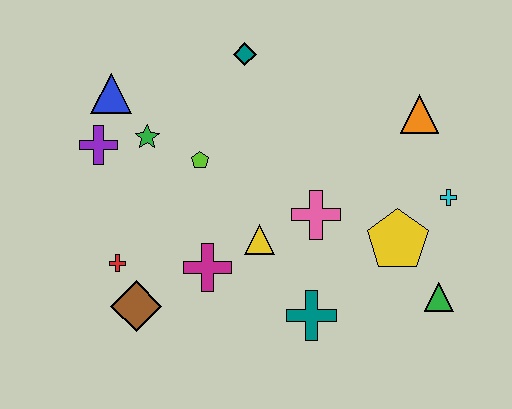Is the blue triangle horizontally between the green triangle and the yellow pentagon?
No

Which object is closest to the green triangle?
The yellow pentagon is closest to the green triangle.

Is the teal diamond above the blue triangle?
Yes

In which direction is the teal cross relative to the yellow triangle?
The teal cross is below the yellow triangle.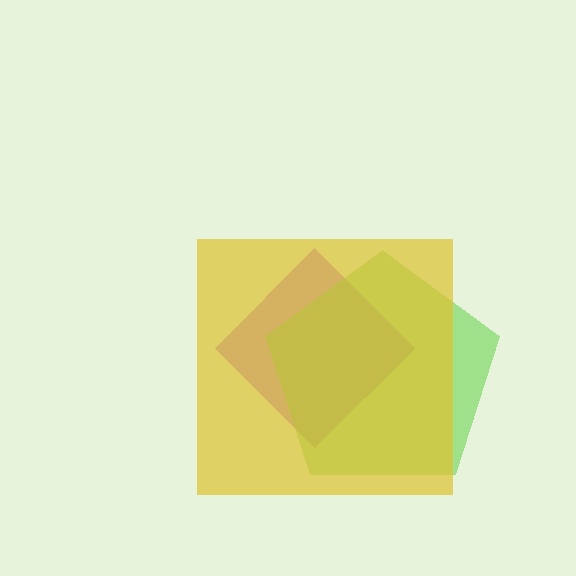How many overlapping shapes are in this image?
There are 3 overlapping shapes in the image.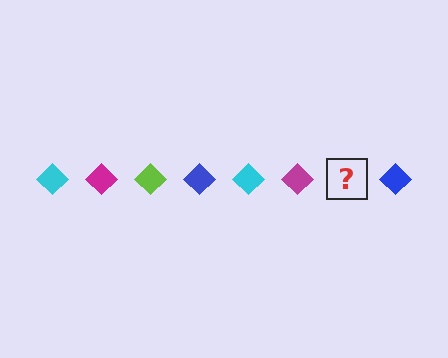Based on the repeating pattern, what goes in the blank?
The blank should be a lime diamond.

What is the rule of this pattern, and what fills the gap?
The rule is that the pattern cycles through cyan, magenta, lime, blue diamonds. The gap should be filled with a lime diamond.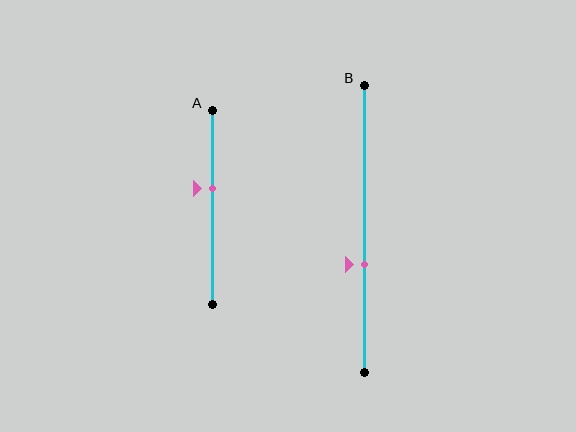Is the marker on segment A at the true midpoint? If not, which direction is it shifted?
No, the marker on segment A is shifted upward by about 10% of the segment length.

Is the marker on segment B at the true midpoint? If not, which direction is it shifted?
No, the marker on segment B is shifted downward by about 12% of the segment length.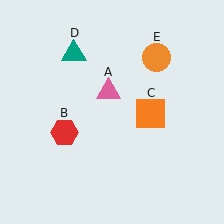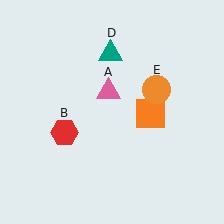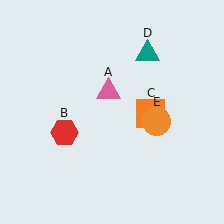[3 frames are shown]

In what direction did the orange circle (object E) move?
The orange circle (object E) moved down.